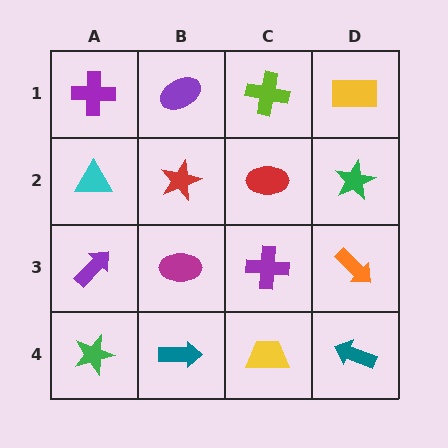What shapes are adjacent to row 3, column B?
A red star (row 2, column B), a teal arrow (row 4, column B), a purple arrow (row 3, column A), a purple cross (row 3, column C).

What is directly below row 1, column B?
A red star.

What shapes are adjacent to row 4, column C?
A purple cross (row 3, column C), a teal arrow (row 4, column B), a teal arrow (row 4, column D).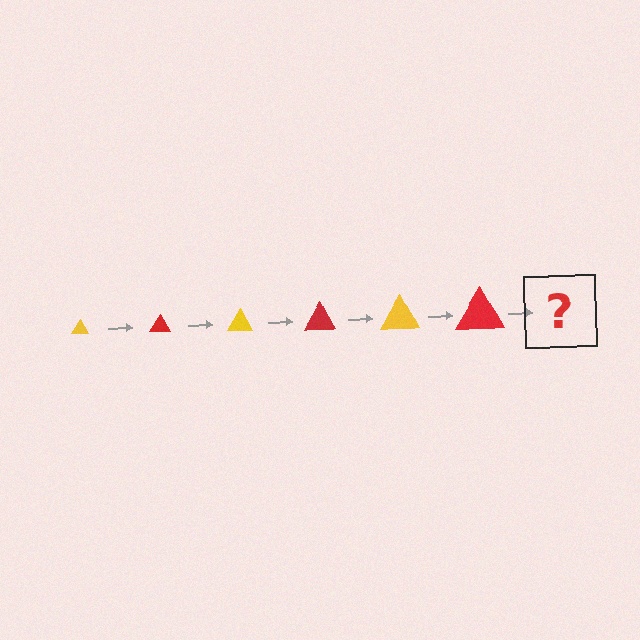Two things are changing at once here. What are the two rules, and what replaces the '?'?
The two rules are that the triangle grows larger each step and the color cycles through yellow and red. The '?' should be a yellow triangle, larger than the previous one.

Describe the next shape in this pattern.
It should be a yellow triangle, larger than the previous one.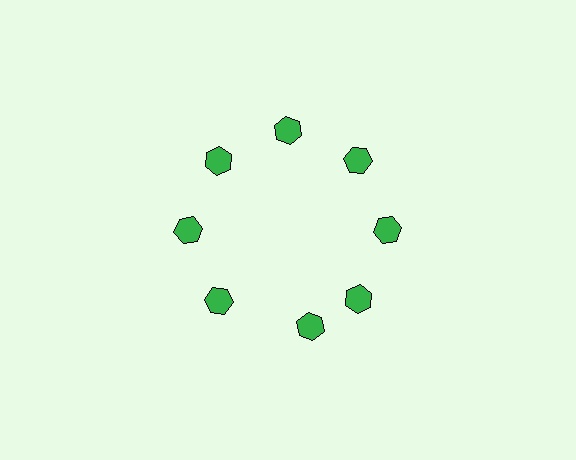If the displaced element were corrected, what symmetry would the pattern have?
It would have 8-fold rotational symmetry — the pattern would map onto itself every 45 degrees.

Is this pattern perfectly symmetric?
No. The 8 green hexagons are arranged in a ring, but one element near the 6 o'clock position is rotated out of alignment along the ring, breaking the 8-fold rotational symmetry.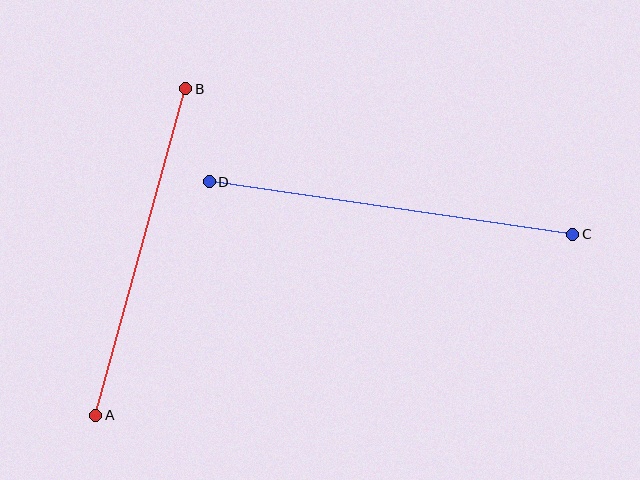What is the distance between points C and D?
The distance is approximately 367 pixels.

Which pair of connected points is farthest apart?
Points C and D are farthest apart.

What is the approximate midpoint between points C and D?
The midpoint is at approximately (391, 208) pixels.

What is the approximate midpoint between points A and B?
The midpoint is at approximately (141, 252) pixels.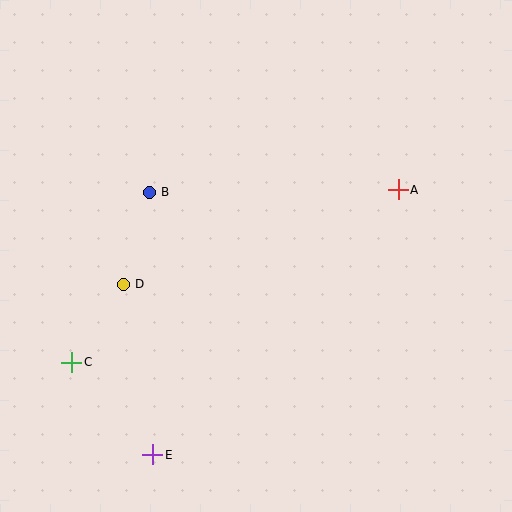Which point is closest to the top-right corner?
Point A is closest to the top-right corner.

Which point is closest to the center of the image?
Point B at (149, 192) is closest to the center.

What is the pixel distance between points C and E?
The distance between C and E is 123 pixels.